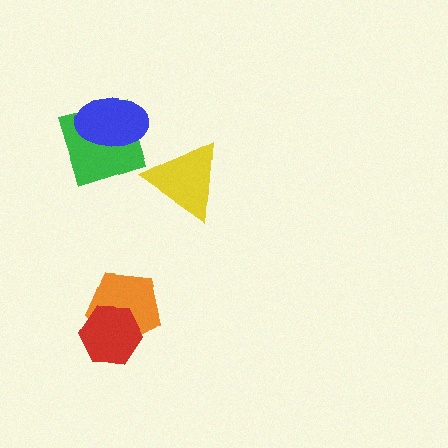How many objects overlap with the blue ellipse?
1 object overlaps with the blue ellipse.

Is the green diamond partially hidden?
Yes, it is partially covered by another shape.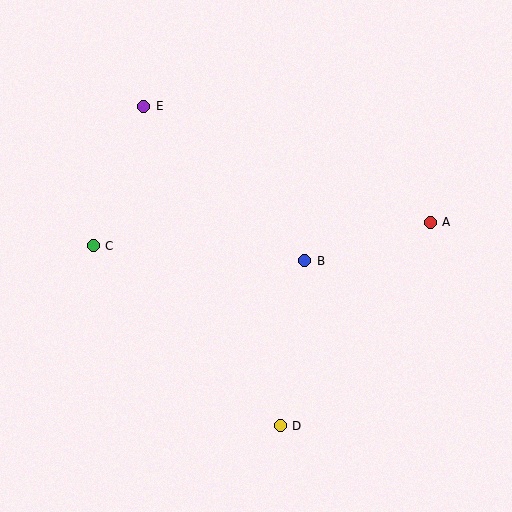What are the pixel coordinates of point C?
Point C is at (93, 246).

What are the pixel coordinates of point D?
Point D is at (280, 426).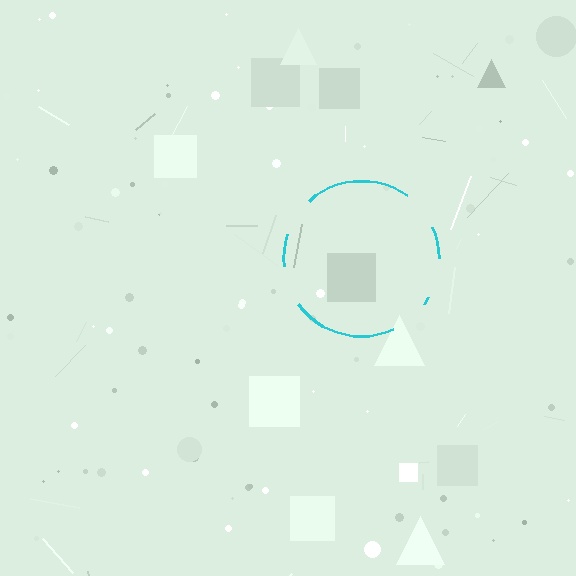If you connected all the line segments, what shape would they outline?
They would outline a circle.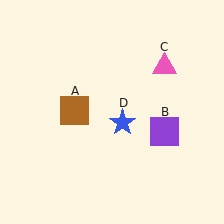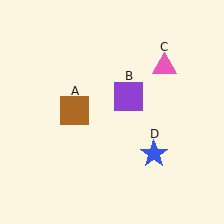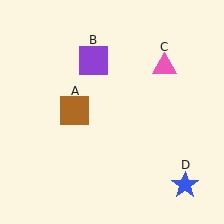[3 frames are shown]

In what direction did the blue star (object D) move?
The blue star (object D) moved down and to the right.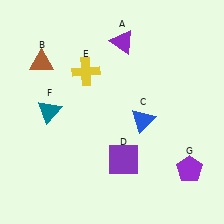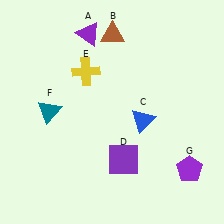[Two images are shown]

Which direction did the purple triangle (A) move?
The purple triangle (A) moved left.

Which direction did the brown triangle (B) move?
The brown triangle (B) moved right.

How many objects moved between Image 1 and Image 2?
2 objects moved between the two images.